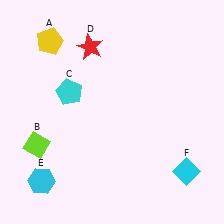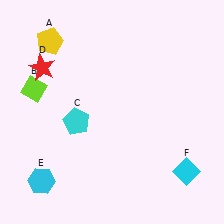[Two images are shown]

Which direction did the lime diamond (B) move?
The lime diamond (B) moved up.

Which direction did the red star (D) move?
The red star (D) moved left.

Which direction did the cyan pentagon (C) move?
The cyan pentagon (C) moved down.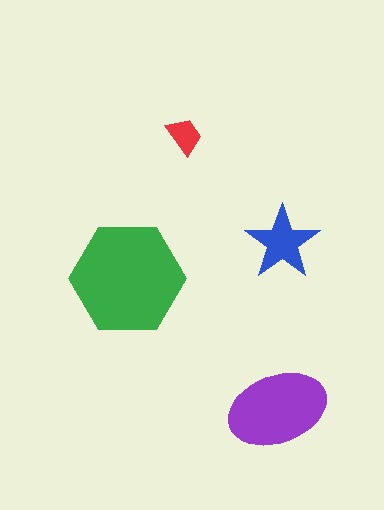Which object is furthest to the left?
The green hexagon is leftmost.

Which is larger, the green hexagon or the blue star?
The green hexagon.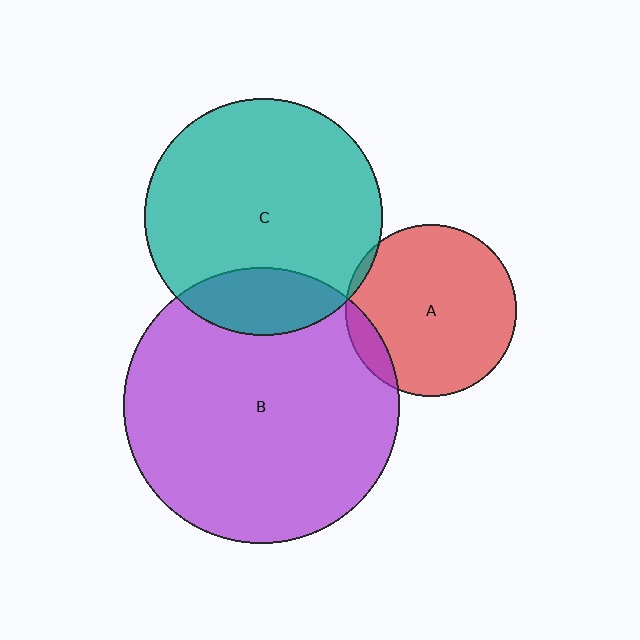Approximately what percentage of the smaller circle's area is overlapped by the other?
Approximately 5%.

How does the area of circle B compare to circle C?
Approximately 1.4 times.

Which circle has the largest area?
Circle B (purple).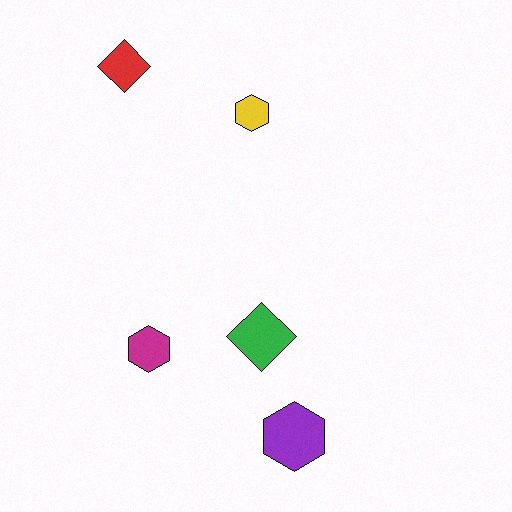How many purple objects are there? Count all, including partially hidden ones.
There is 1 purple object.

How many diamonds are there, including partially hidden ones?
There are 2 diamonds.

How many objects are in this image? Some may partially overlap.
There are 5 objects.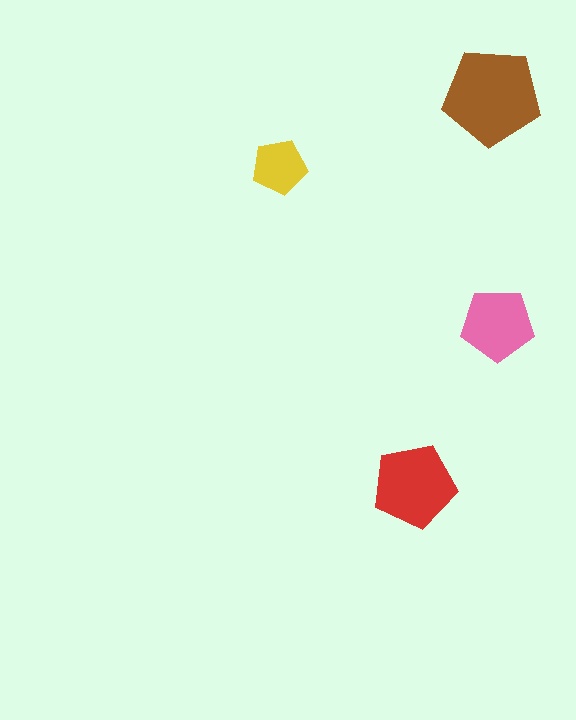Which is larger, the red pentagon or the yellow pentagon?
The red one.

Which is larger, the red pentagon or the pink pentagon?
The red one.